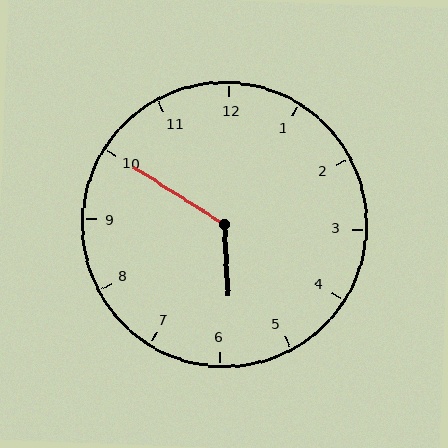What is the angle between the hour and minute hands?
Approximately 125 degrees.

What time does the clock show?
5:50.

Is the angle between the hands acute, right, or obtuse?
It is obtuse.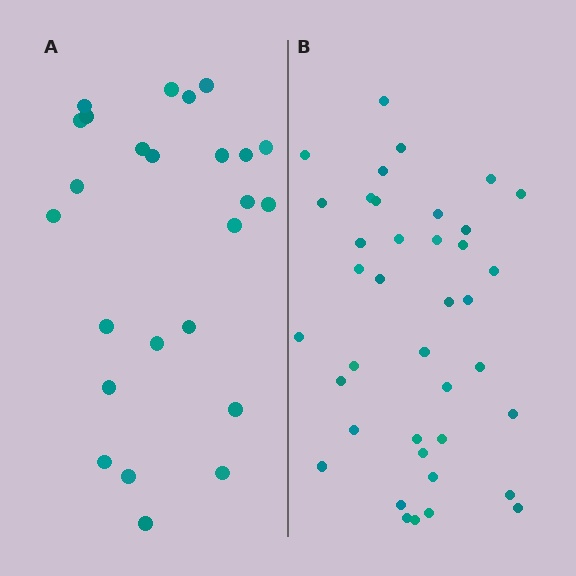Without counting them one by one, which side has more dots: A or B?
Region B (the right region) has more dots.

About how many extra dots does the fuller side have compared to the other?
Region B has approximately 15 more dots than region A.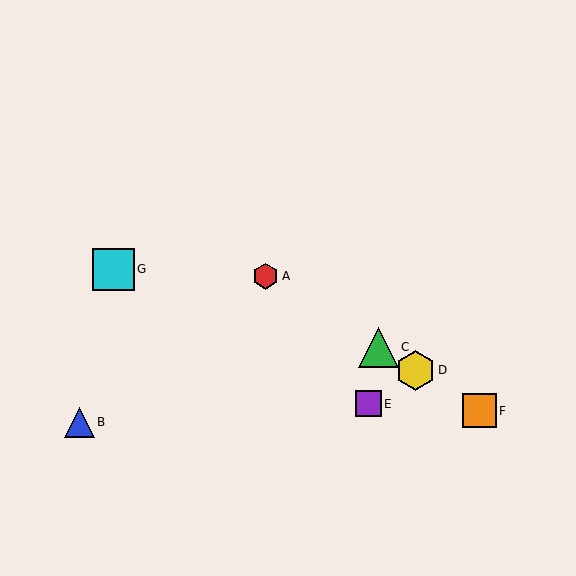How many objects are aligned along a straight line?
4 objects (A, C, D, F) are aligned along a straight line.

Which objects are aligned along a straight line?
Objects A, C, D, F are aligned along a straight line.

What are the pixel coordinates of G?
Object G is at (113, 269).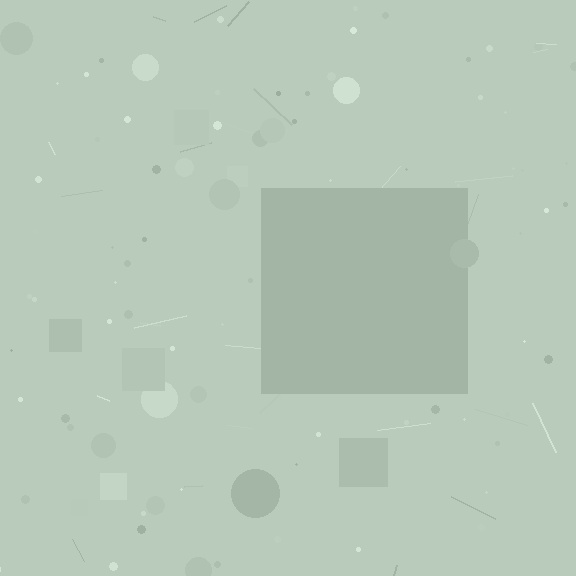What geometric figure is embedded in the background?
A square is embedded in the background.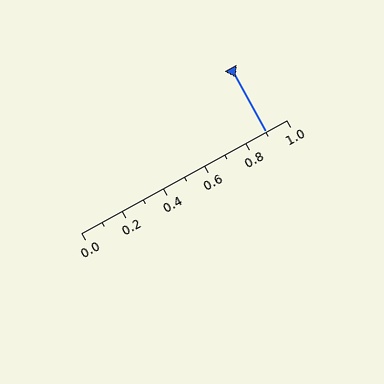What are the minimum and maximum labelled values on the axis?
The axis runs from 0.0 to 1.0.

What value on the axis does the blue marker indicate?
The marker indicates approximately 0.9.